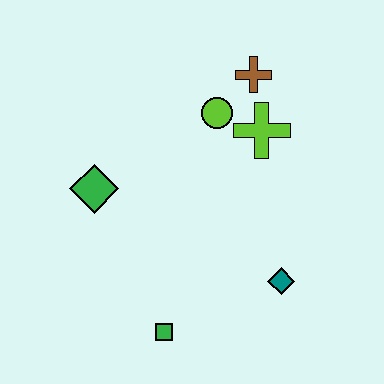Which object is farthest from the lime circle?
The green square is farthest from the lime circle.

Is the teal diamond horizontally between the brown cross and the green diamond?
No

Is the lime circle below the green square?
No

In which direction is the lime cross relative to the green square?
The lime cross is above the green square.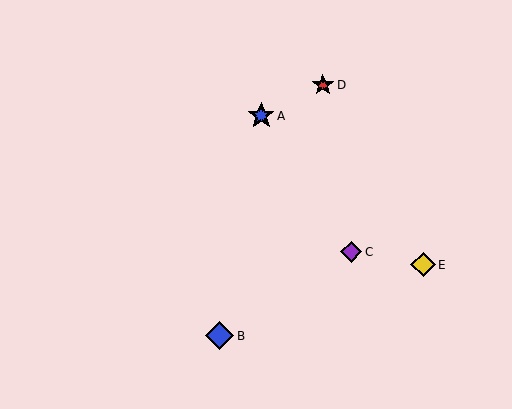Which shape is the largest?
The blue diamond (labeled B) is the largest.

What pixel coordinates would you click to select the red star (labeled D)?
Click at (323, 85) to select the red star D.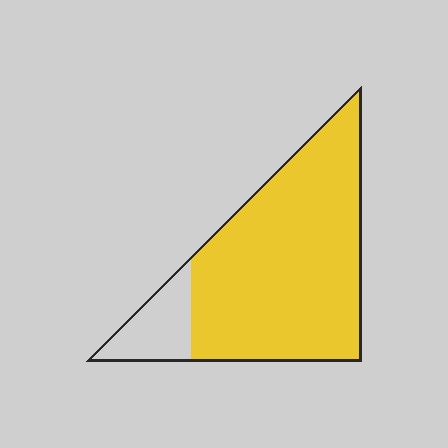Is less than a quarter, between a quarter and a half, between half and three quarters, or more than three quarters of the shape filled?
More than three quarters.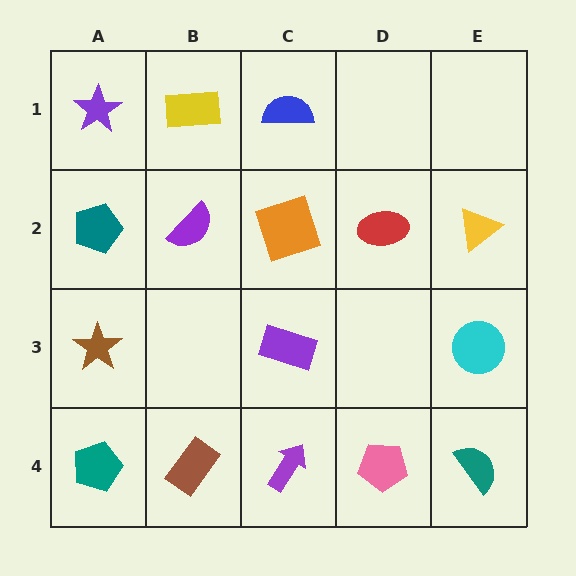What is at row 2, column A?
A teal pentagon.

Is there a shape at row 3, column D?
No, that cell is empty.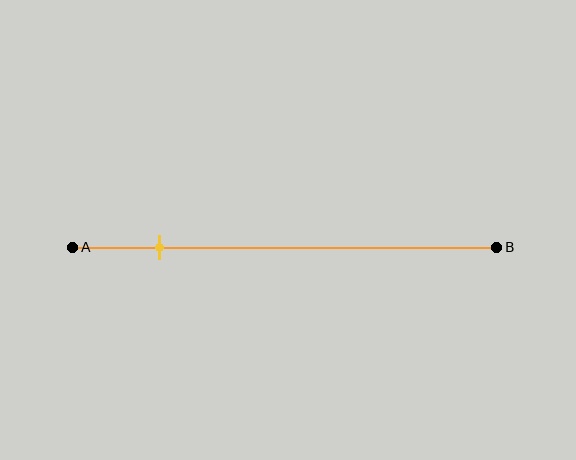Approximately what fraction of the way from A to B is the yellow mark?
The yellow mark is approximately 20% of the way from A to B.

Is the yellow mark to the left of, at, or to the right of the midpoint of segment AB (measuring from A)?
The yellow mark is to the left of the midpoint of segment AB.